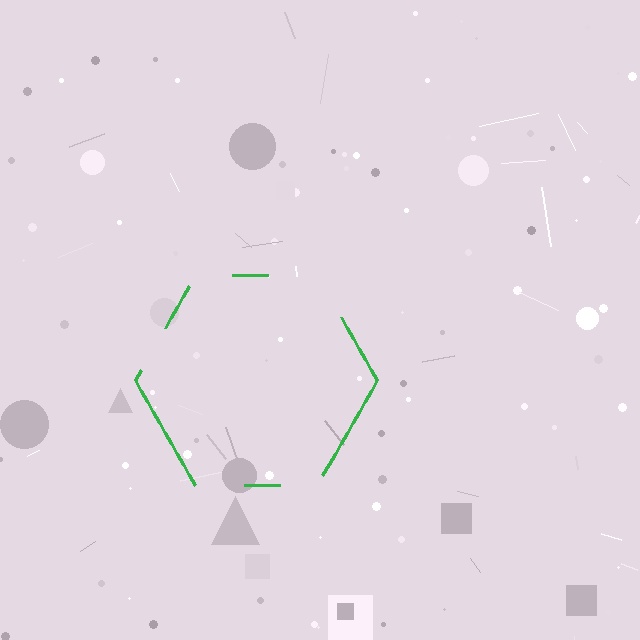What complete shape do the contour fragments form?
The contour fragments form a hexagon.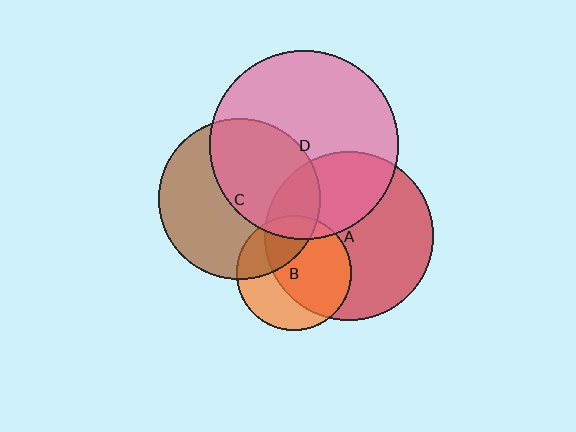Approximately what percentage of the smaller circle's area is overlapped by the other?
Approximately 30%.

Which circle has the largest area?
Circle D (pink).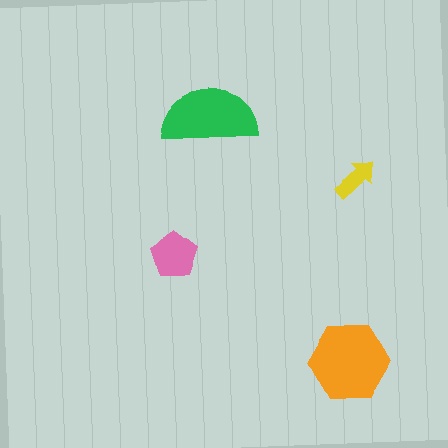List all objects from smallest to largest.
The yellow arrow, the pink pentagon, the green semicircle, the orange hexagon.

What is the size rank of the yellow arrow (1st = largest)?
4th.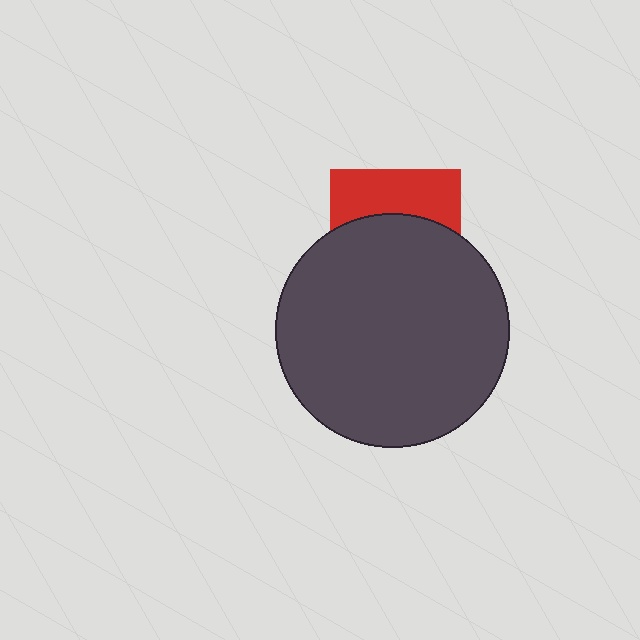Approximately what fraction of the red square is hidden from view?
Roughly 61% of the red square is hidden behind the dark gray circle.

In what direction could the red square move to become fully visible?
The red square could move up. That would shift it out from behind the dark gray circle entirely.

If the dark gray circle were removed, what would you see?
You would see the complete red square.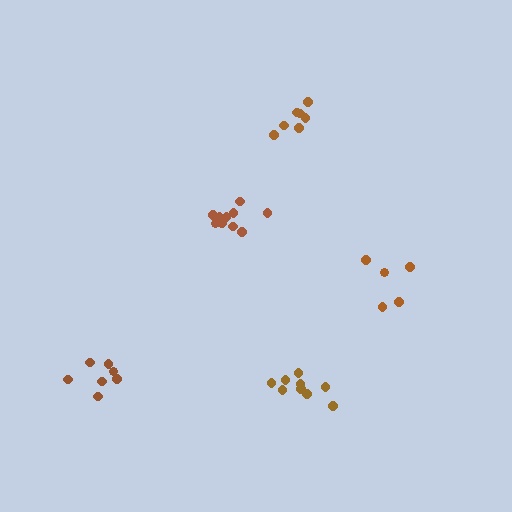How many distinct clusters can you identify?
There are 5 distinct clusters.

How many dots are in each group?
Group 1: 10 dots, Group 2: 5 dots, Group 3: 7 dots, Group 4: 7 dots, Group 5: 9 dots (38 total).